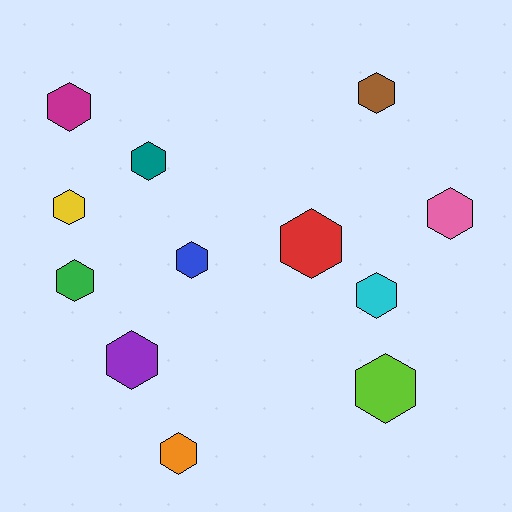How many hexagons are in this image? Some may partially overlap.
There are 12 hexagons.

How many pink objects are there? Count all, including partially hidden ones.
There is 1 pink object.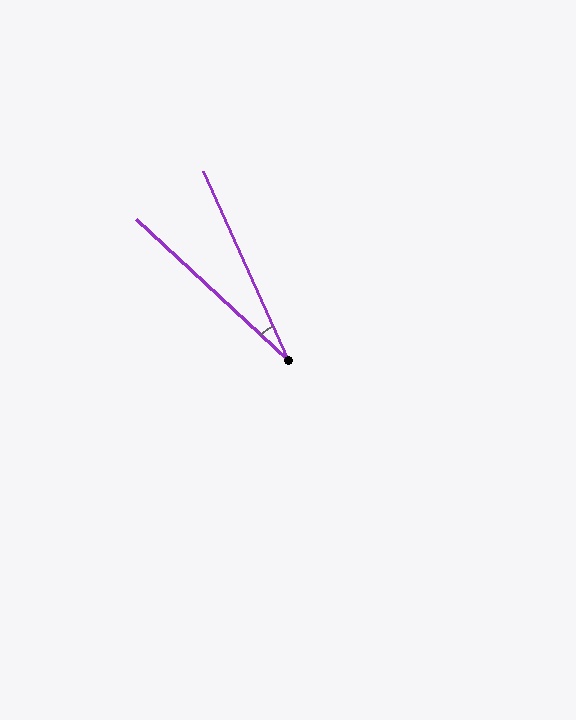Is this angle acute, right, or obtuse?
It is acute.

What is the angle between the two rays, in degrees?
Approximately 23 degrees.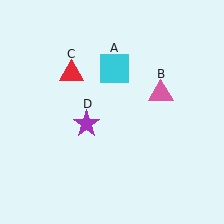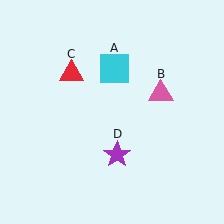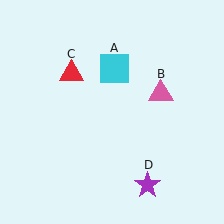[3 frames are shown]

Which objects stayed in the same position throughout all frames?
Cyan square (object A) and pink triangle (object B) and red triangle (object C) remained stationary.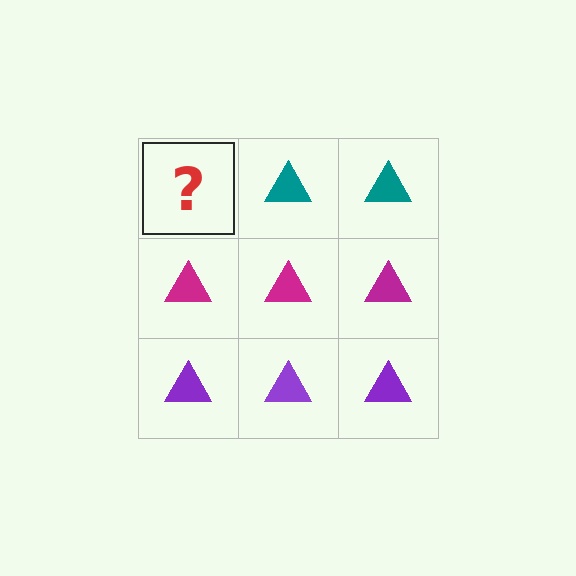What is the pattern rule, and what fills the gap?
The rule is that each row has a consistent color. The gap should be filled with a teal triangle.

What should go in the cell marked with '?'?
The missing cell should contain a teal triangle.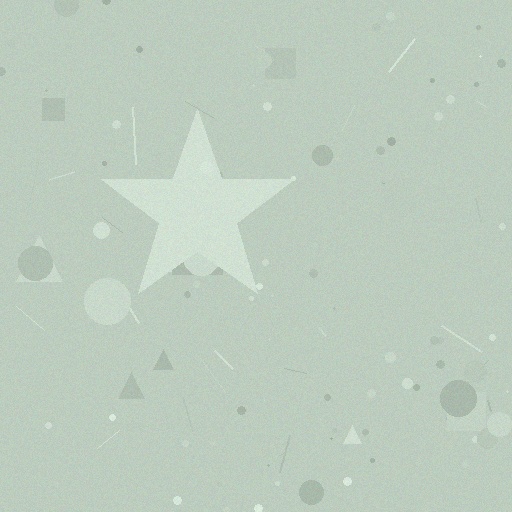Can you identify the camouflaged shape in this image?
The camouflaged shape is a star.